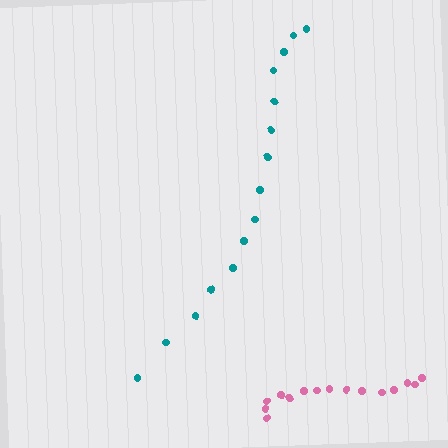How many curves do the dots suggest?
There are 2 distinct paths.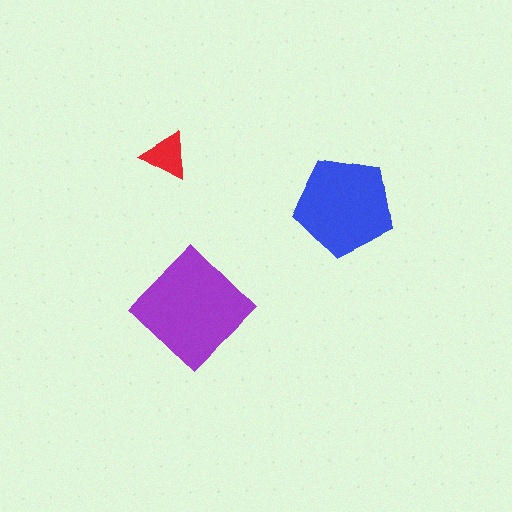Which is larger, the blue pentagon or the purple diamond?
The purple diamond.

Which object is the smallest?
The red triangle.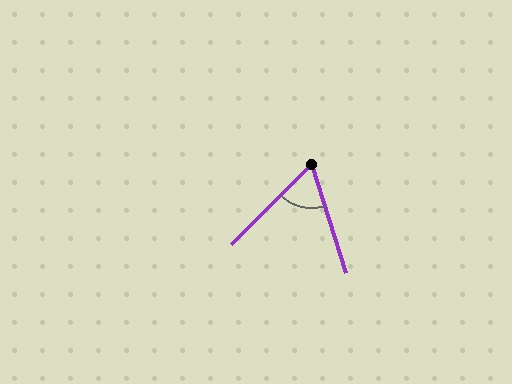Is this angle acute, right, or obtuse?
It is acute.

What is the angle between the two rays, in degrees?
Approximately 63 degrees.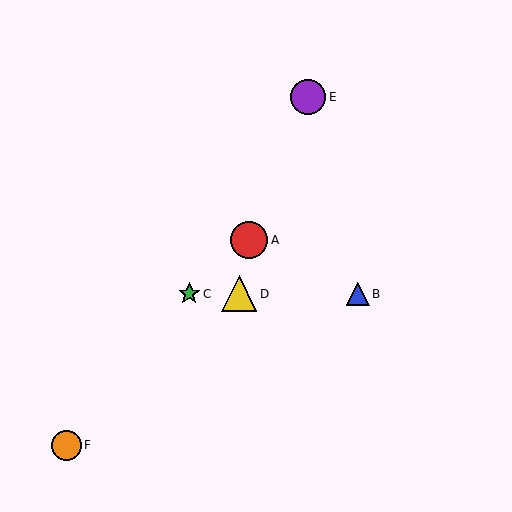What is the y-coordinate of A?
Object A is at y≈240.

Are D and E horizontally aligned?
No, D is at y≈294 and E is at y≈97.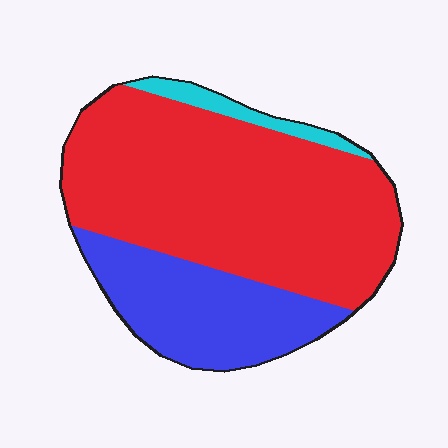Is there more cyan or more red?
Red.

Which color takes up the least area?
Cyan, at roughly 5%.